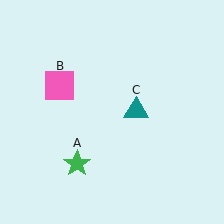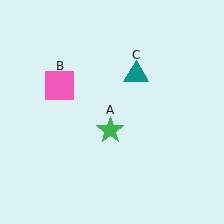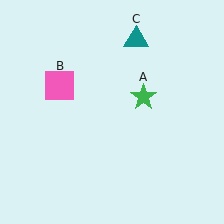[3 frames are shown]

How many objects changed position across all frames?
2 objects changed position: green star (object A), teal triangle (object C).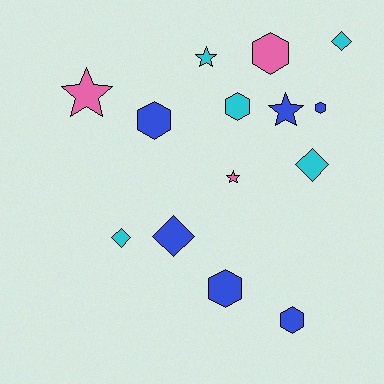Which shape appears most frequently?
Hexagon, with 6 objects.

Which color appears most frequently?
Blue, with 6 objects.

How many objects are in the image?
There are 14 objects.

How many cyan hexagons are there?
There is 1 cyan hexagon.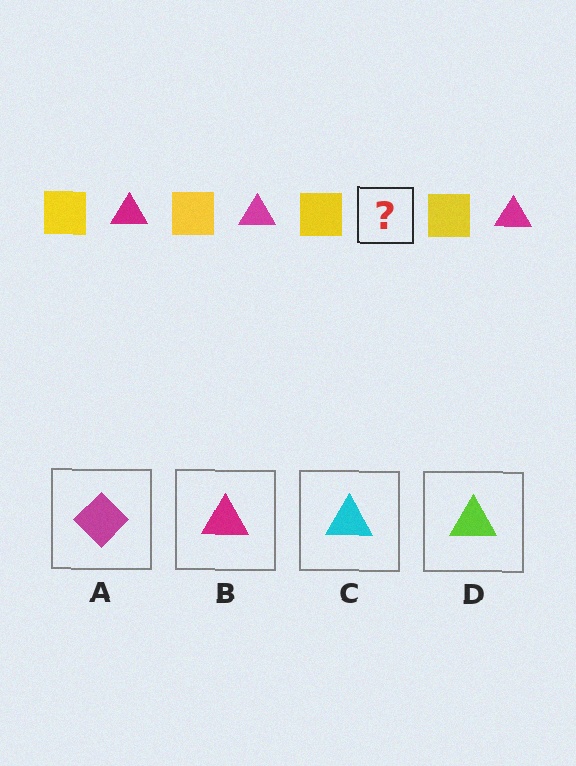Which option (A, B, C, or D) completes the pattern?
B.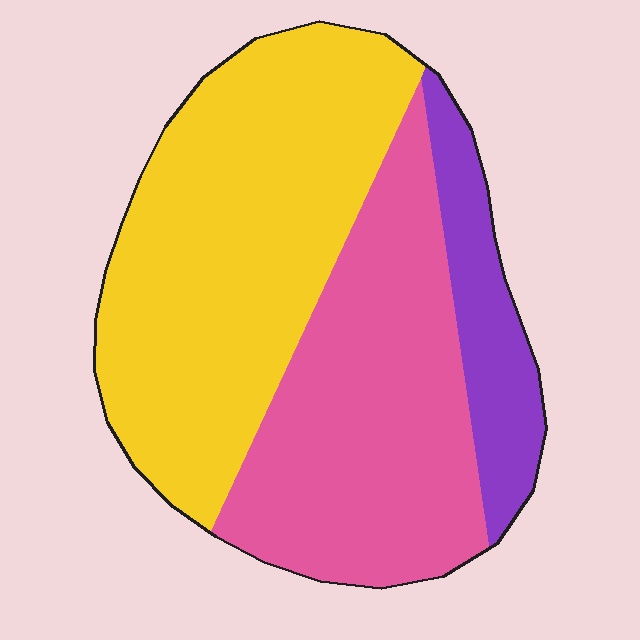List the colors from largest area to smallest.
From largest to smallest: yellow, pink, purple.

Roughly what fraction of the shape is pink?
Pink covers 38% of the shape.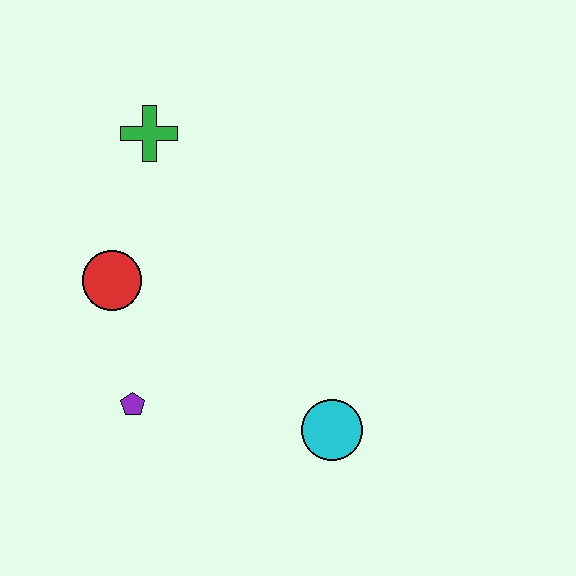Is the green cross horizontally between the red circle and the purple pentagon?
No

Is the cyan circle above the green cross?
No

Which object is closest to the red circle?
The purple pentagon is closest to the red circle.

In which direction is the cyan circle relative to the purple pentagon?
The cyan circle is to the right of the purple pentagon.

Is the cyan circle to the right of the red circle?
Yes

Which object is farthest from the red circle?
The cyan circle is farthest from the red circle.